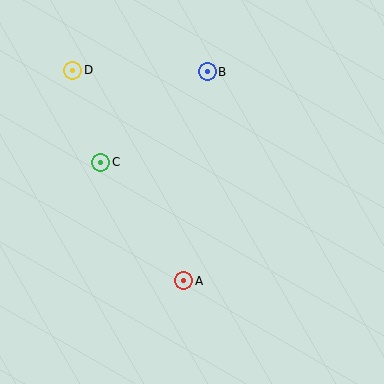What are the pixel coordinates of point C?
Point C is at (101, 162).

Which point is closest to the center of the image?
Point A at (184, 281) is closest to the center.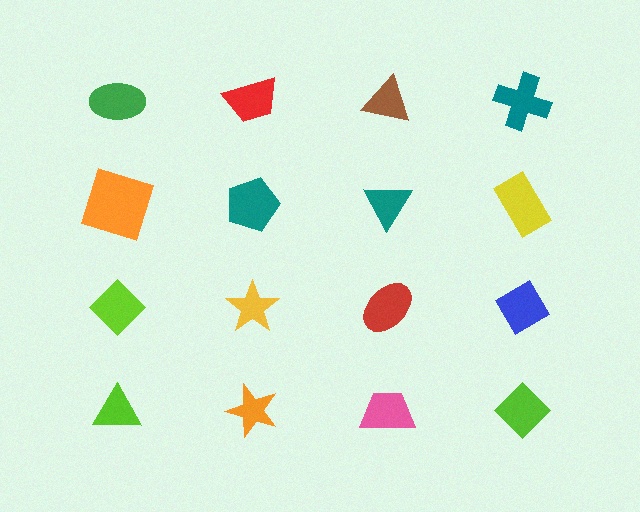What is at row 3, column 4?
A blue diamond.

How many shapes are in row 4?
4 shapes.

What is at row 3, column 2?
A yellow star.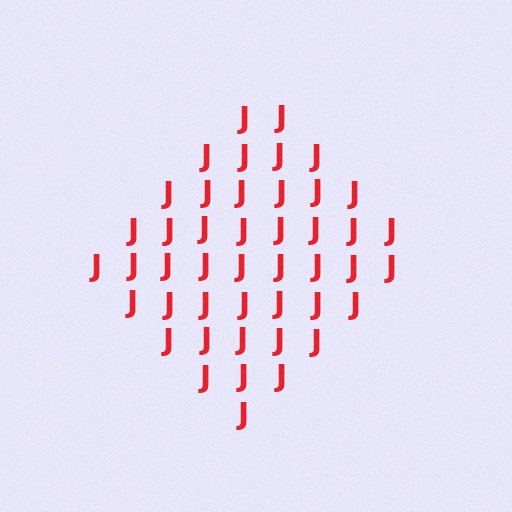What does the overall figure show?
The overall figure shows a diamond.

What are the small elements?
The small elements are letter J's.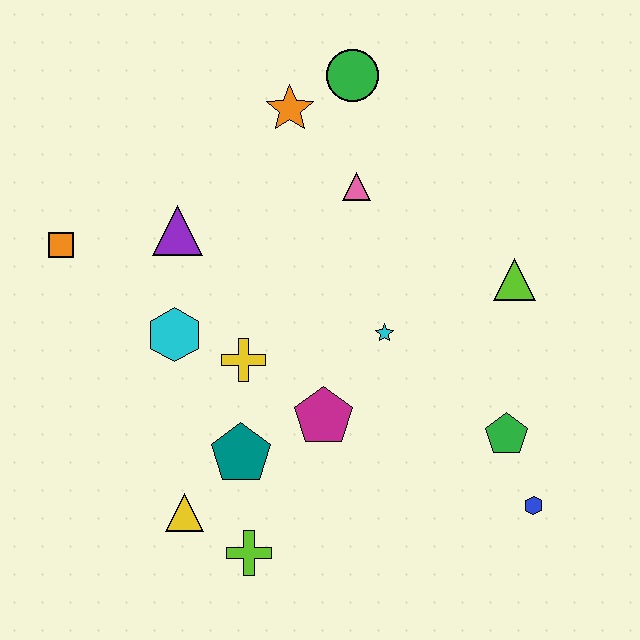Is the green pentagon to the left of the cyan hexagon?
No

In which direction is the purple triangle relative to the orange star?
The purple triangle is below the orange star.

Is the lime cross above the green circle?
No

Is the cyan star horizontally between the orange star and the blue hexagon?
Yes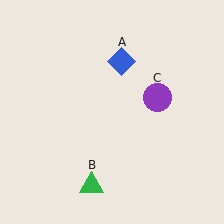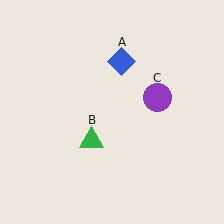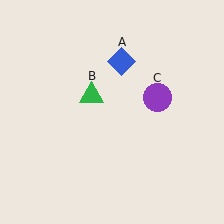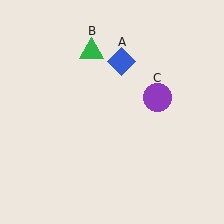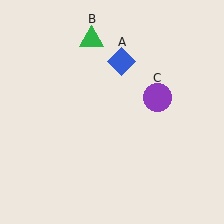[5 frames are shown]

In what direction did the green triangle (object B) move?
The green triangle (object B) moved up.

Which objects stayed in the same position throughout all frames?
Blue diamond (object A) and purple circle (object C) remained stationary.